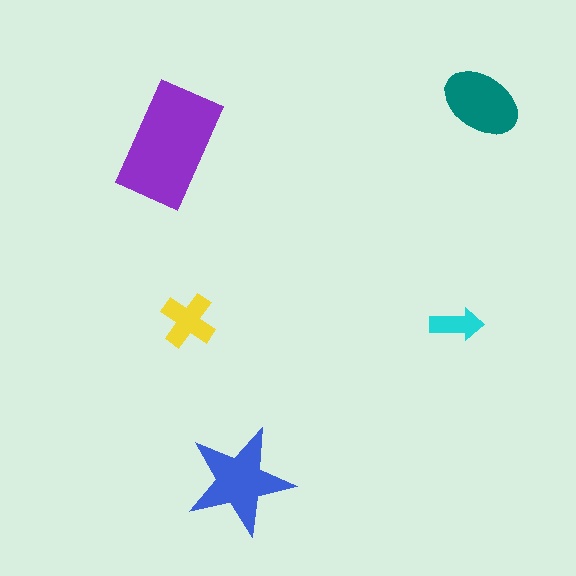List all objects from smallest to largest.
The cyan arrow, the yellow cross, the teal ellipse, the blue star, the purple rectangle.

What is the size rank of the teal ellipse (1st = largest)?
3rd.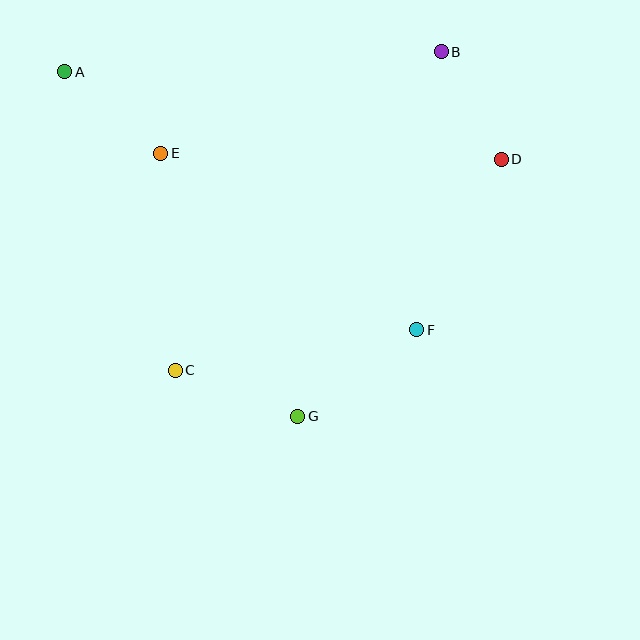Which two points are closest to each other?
Points B and D are closest to each other.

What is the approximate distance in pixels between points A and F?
The distance between A and F is approximately 436 pixels.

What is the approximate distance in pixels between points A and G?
The distance between A and G is approximately 416 pixels.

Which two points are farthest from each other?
Points A and D are farthest from each other.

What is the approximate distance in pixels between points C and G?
The distance between C and G is approximately 131 pixels.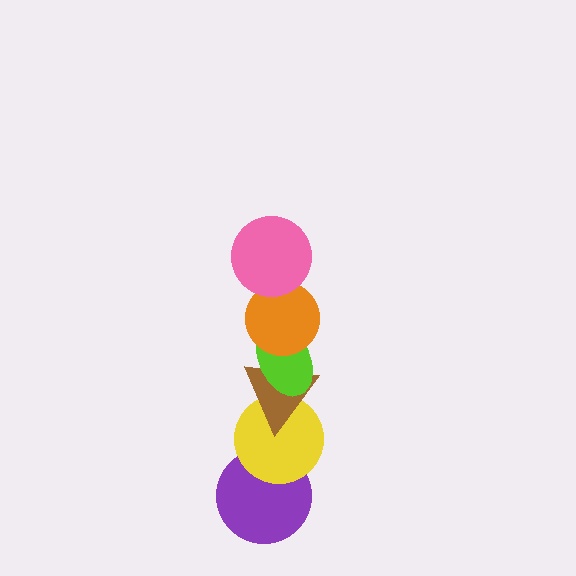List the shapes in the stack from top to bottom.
From top to bottom: the pink circle, the orange circle, the lime ellipse, the brown triangle, the yellow circle, the purple circle.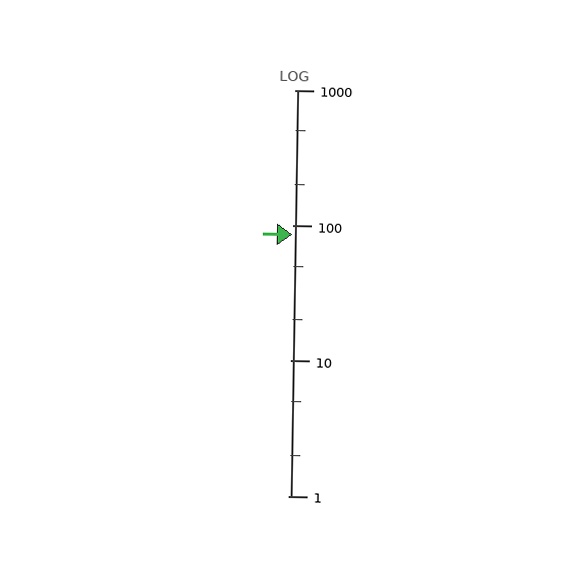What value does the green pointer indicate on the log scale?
The pointer indicates approximately 85.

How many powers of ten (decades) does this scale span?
The scale spans 3 decades, from 1 to 1000.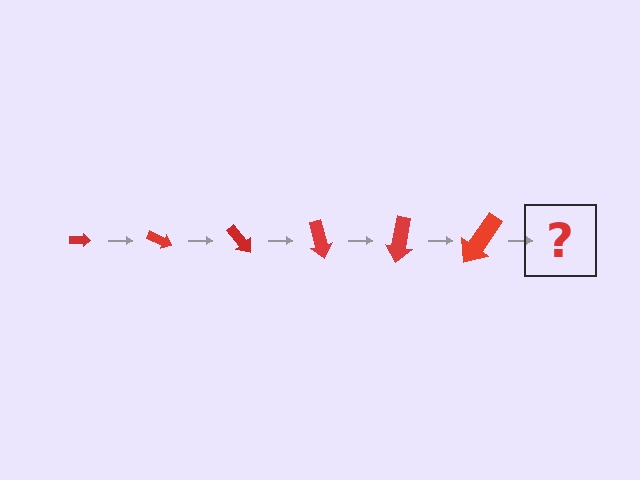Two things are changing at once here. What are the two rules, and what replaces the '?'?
The two rules are that the arrow grows larger each step and it rotates 25 degrees each step. The '?' should be an arrow, larger than the previous one and rotated 150 degrees from the start.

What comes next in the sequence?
The next element should be an arrow, larger than the previous one and rotated 150 degrees from the start.